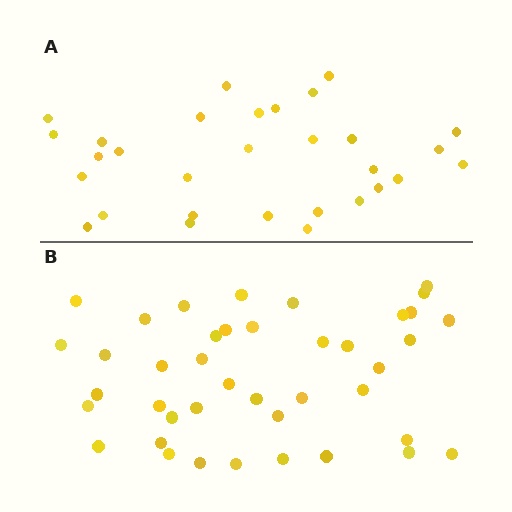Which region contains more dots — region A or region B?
Region B (the bottom region) has more dots.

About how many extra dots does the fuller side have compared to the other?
Region B has roughly 12 or so more dots than region A.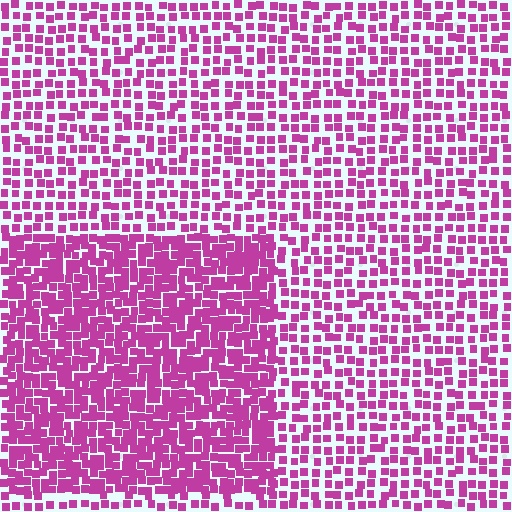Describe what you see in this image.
The image contains small magenta elements arranged at two different densities. A rectangle-shaped region is visible where the elements are more densely packed than the surrounding area.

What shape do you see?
I see a rectangle.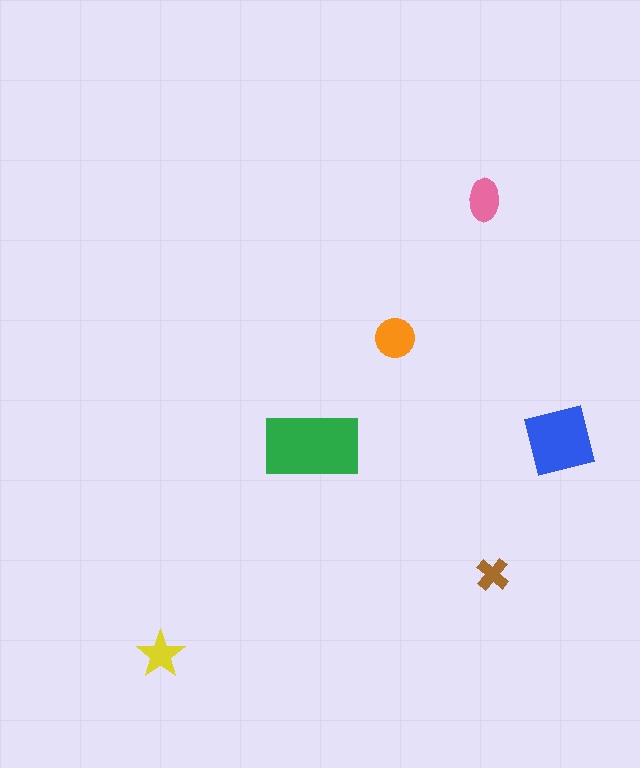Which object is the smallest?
The brown cross.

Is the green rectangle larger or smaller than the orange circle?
Larger.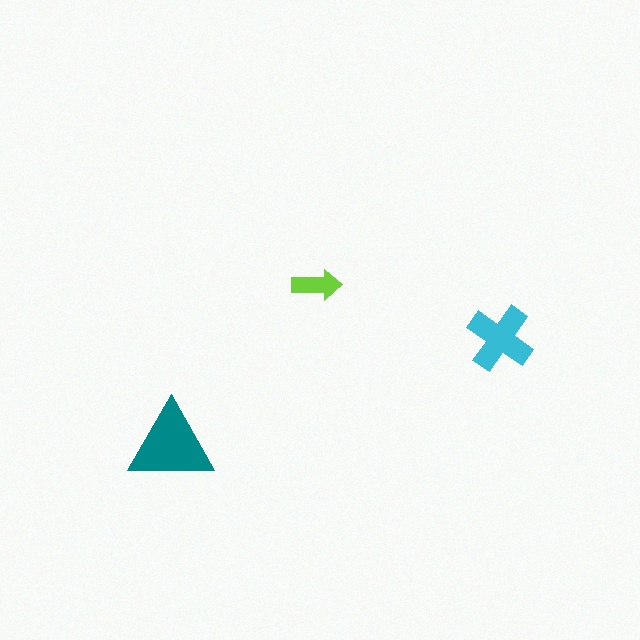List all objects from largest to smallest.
The teal triangle, the cyan cross, the lime arrow.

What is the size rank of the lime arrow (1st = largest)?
3rd.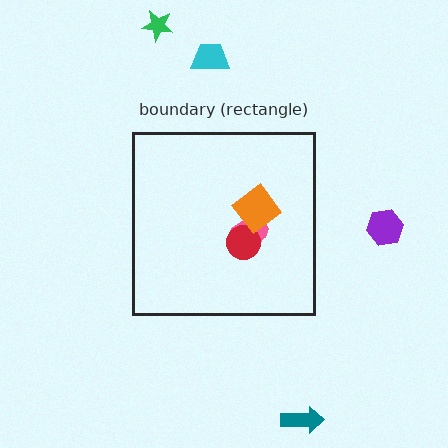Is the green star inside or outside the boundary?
Outside.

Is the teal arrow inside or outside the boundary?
Outside.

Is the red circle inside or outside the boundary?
Inside.